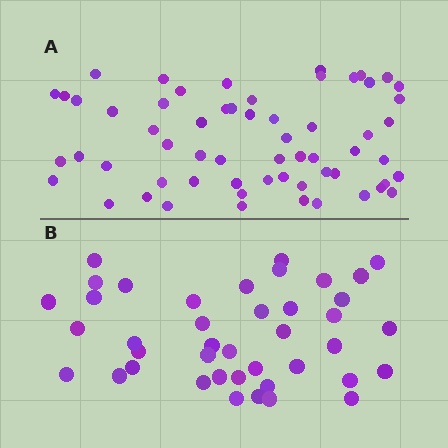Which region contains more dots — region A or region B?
Region A (the top region) has more dots.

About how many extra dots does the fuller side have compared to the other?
Region A has approximately 20 more dots than region B.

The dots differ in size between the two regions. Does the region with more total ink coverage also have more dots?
No. Region B has more total ink coverage because its dots are larger, but region A actually contains more individual dots. Total area can be misleading — the number of items is what matters here.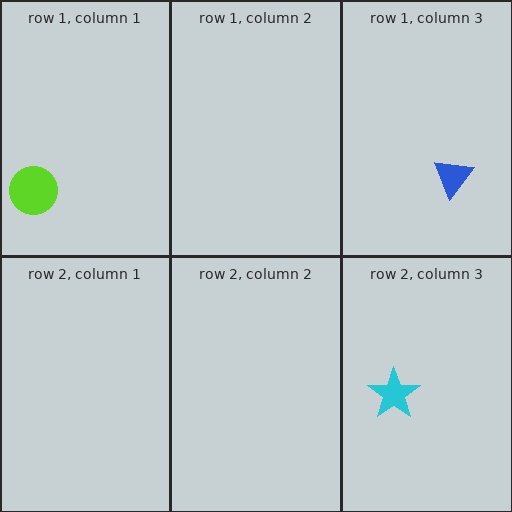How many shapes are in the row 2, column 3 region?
1.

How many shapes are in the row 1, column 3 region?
1.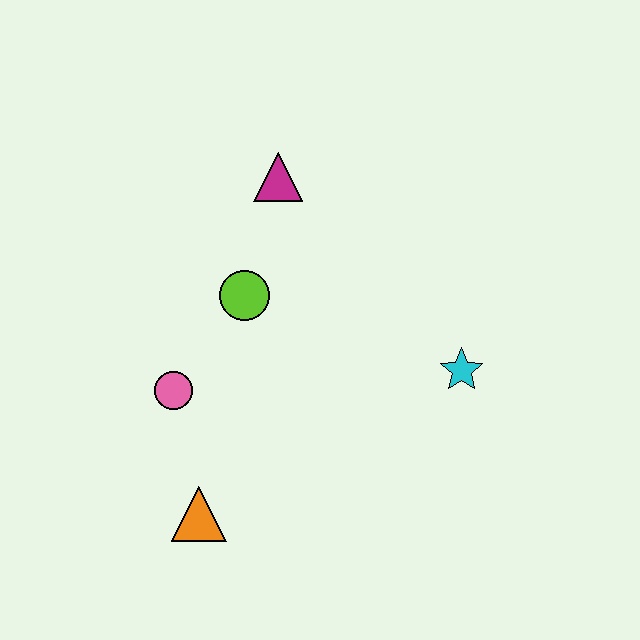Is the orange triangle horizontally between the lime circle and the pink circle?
Yes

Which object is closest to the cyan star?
The lime circle is closest to the cyan star.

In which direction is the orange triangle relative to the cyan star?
The orange triangle is to the left of the cyan star.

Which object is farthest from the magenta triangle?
The orange triangle is farthest from the magenta triangle.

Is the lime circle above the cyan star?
Yes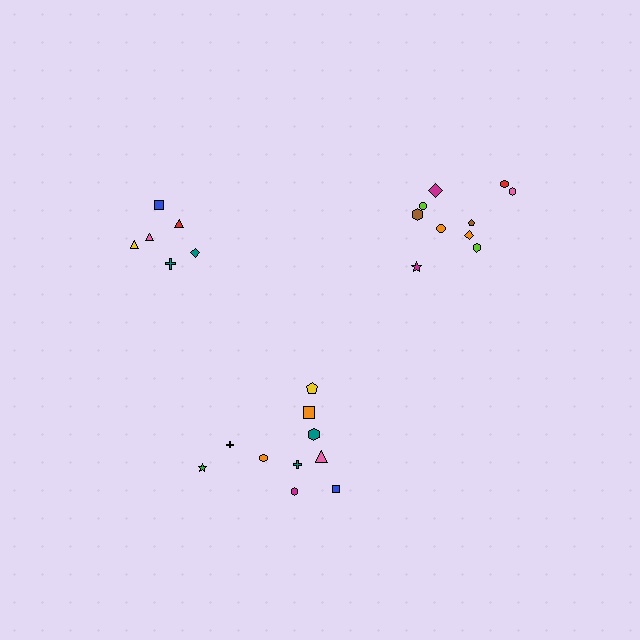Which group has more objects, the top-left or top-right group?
The top-right group.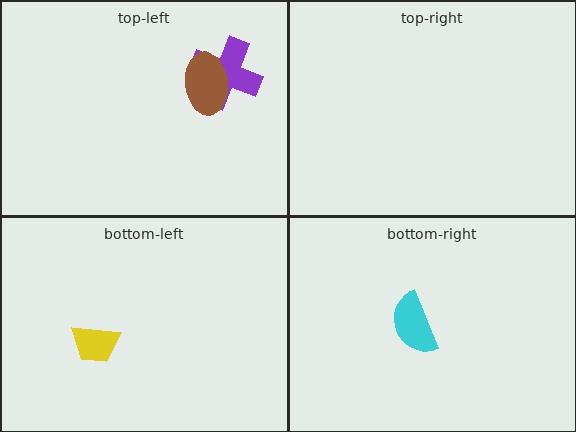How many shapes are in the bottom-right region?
1.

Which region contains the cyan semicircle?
The bottom-right region.